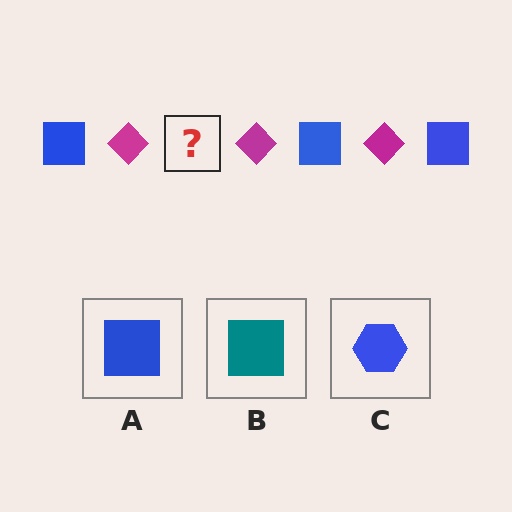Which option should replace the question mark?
Option A.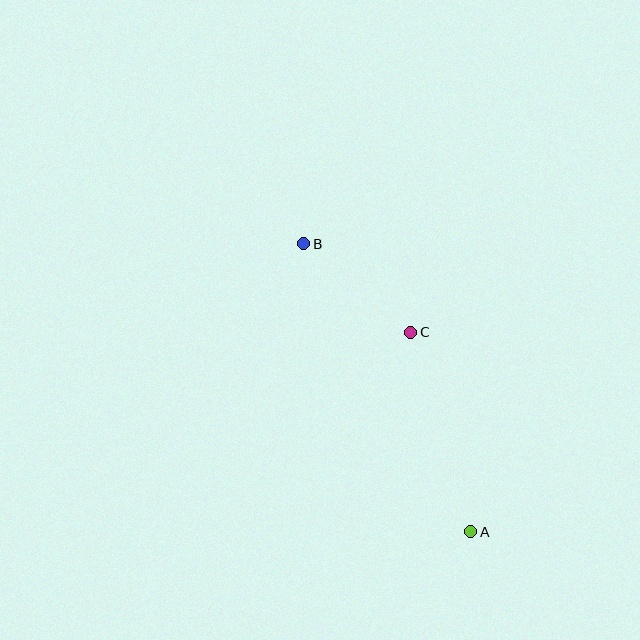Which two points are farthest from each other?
Points A and B are farthest from each other.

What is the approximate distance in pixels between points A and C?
The distance between A and C is approximately 209 pixels.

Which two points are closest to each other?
Points B and C are closest to each other.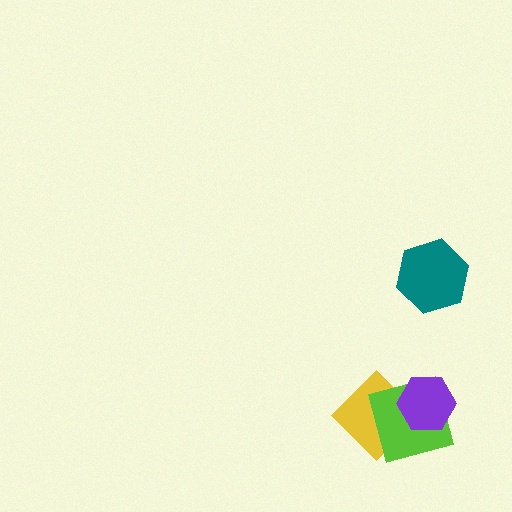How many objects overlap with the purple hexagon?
2 objects overlap with the purple hexagon.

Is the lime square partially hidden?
Yes, it is partially covered by another shape.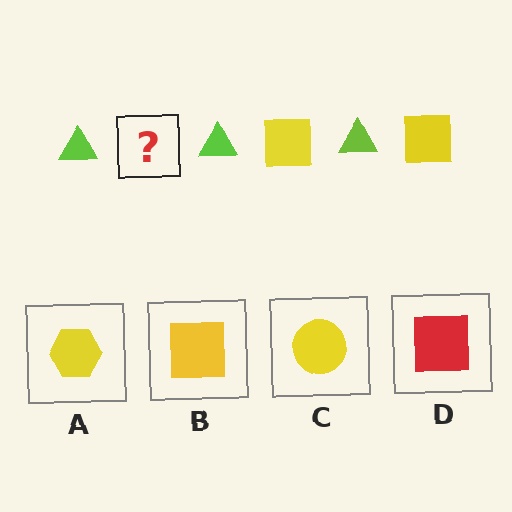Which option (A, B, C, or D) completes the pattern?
B.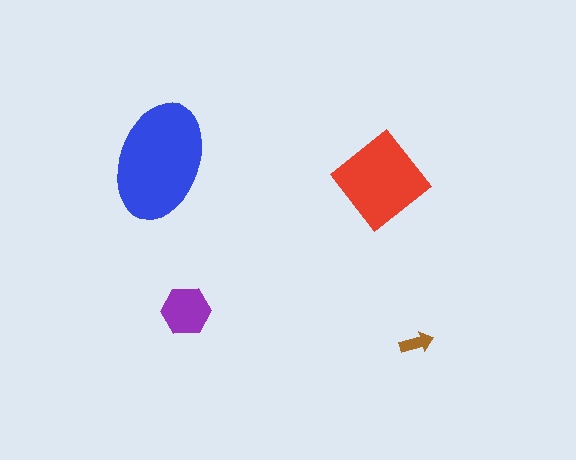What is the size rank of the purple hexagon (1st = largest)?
3rd.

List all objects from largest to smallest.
The blue ellipse, the red diamond, the purple hexagon, the brown arrow.